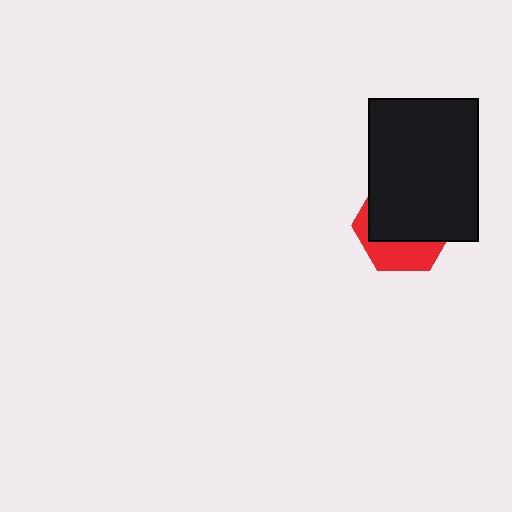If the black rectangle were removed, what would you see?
You would see the complete red hexagon.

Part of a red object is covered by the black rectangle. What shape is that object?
It is a hexagon.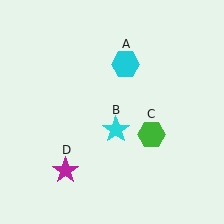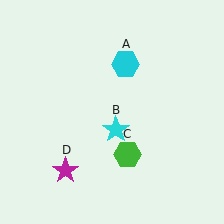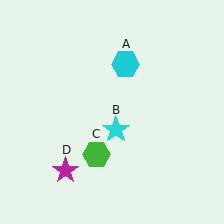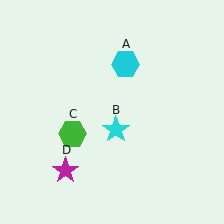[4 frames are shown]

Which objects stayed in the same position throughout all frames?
Cyan hexagon (object A) and cyan star (object B) and magenta star (object D) remained stationary.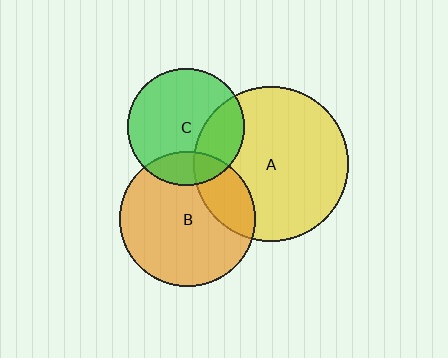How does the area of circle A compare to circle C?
Approximately 1.8 times.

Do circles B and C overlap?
Yes.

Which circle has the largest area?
Circle A (yellow).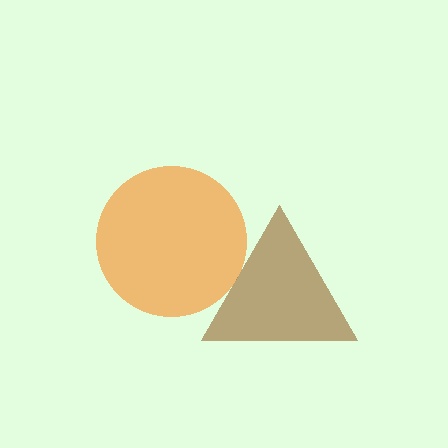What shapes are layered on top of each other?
The layered shapes are: an orange circle, a brown triangle.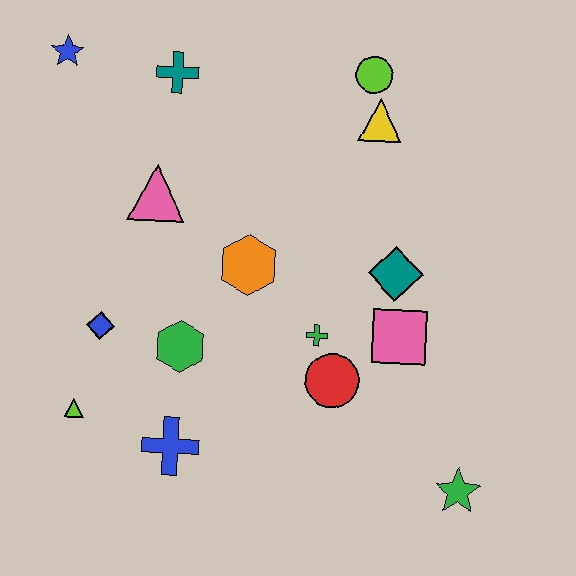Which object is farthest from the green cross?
The blue star is farthest from the green cross.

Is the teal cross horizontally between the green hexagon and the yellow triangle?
No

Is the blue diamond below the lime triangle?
No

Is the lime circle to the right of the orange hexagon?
Yes